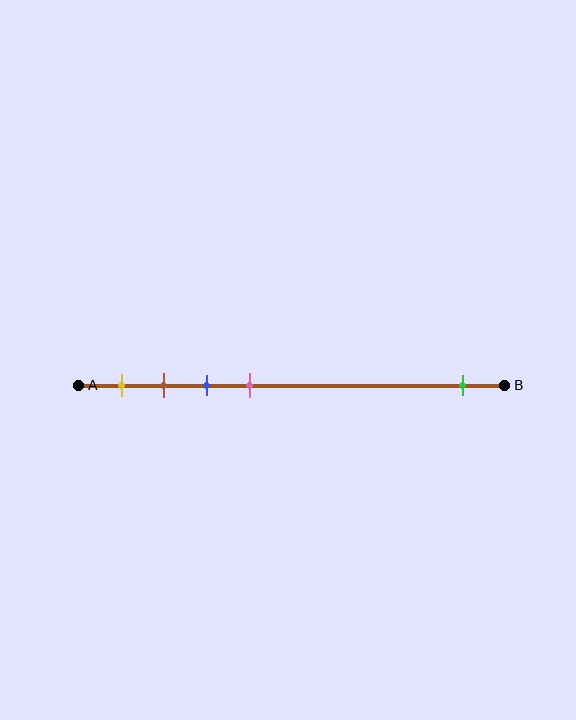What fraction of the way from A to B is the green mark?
The green mark is approximately 90% (0.9) of the way from A to B.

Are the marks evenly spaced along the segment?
No, the marks are not evenly spaced.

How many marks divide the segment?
There are 5 marks dividing the segment.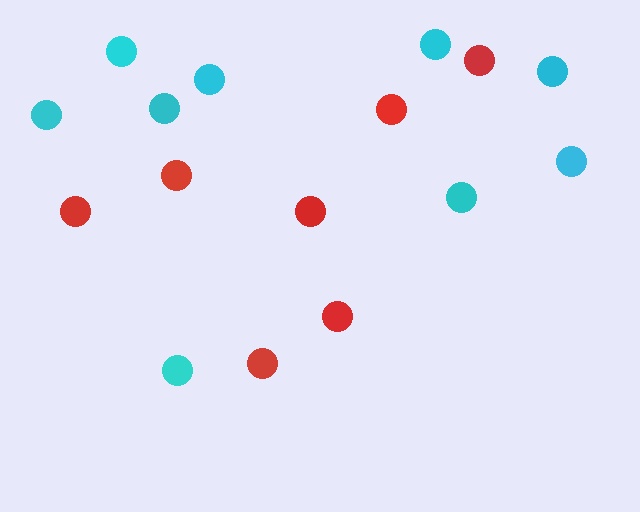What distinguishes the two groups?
There are 2 groups: one group of red circles (7) and one group of cyan circles (9).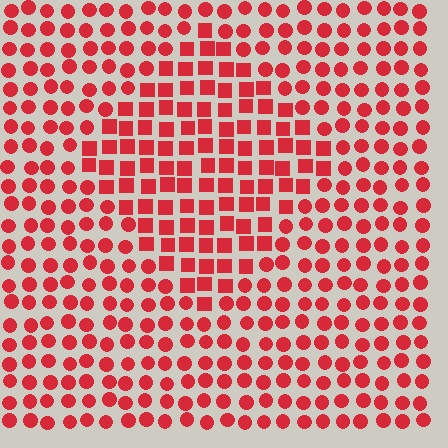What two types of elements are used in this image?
The image uses squares inside the diamond region and circles outside it.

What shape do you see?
I see a diamond.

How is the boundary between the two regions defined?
The boundary is defined by a change in element shape: squares inside vs. circles outside. All elements share the same color and spacing.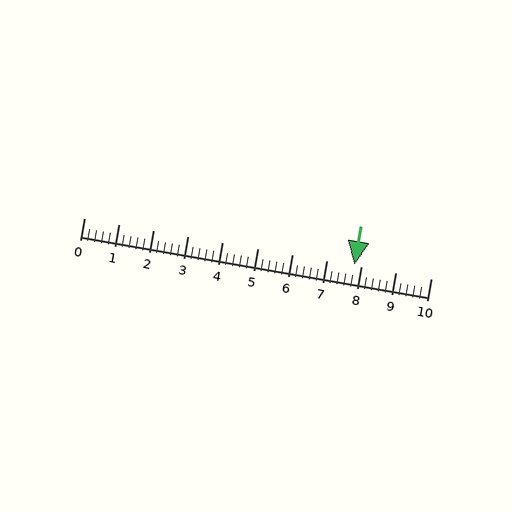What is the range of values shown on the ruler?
The ruler shows values from 0 to 10.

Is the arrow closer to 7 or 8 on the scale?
The arrow is closer to 8.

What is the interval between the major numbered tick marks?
The major tick marks are spaced 1 units apart.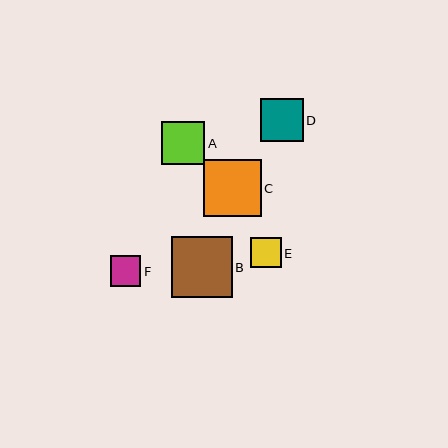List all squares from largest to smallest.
From largest to smallest: B, C, A, D, E, F.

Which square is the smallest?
Square F is the smallest with a size of approximately 30 pixels.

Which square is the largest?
Square B is the largest with a size of approximately 61 pixels.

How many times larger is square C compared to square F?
Square C is approximately 1.9 times the size of square F.